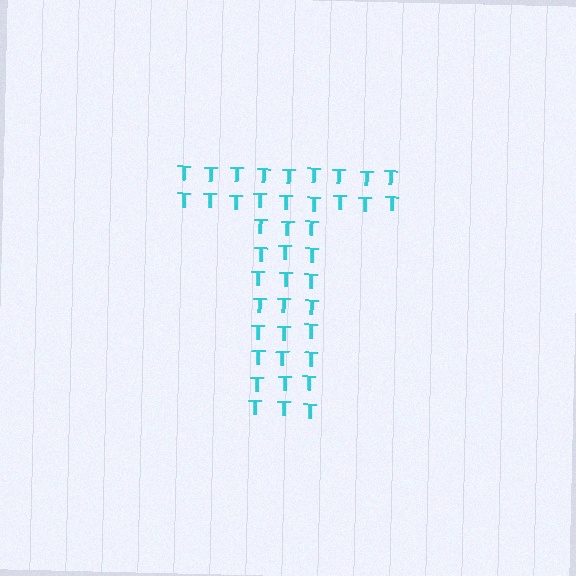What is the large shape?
The large shape is the letter T.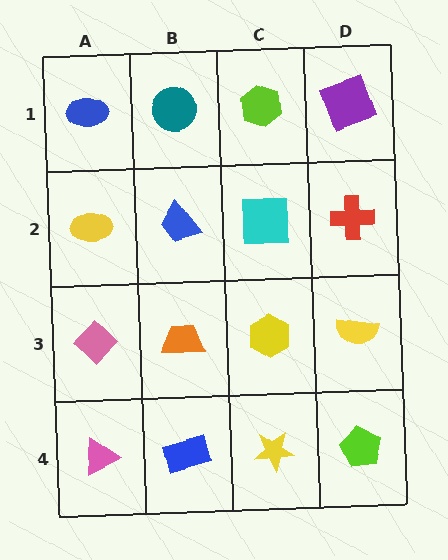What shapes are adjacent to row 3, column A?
A yellow ellipse (row 2, column A), a pink triangle (row 4, column A), an orange trapezoid (row 3, column B).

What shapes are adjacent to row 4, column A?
A pink diamond (row 3, column A), a blue rectangle (row 4, column B).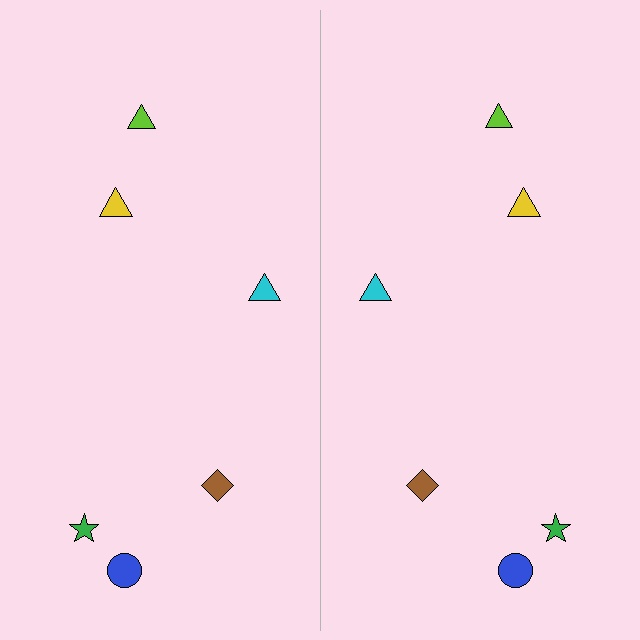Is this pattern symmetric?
Yes, this pattern has bilateral (reflection) symmetry.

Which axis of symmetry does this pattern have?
The pattern has a vertical axis of symmetry running through the center of the image.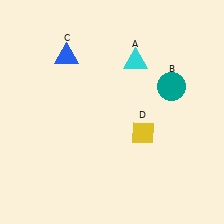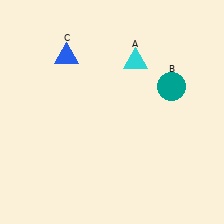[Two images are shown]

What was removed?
The yellow diamond (D) was removed in Image 2.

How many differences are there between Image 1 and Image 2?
There is 1 difference between the two images.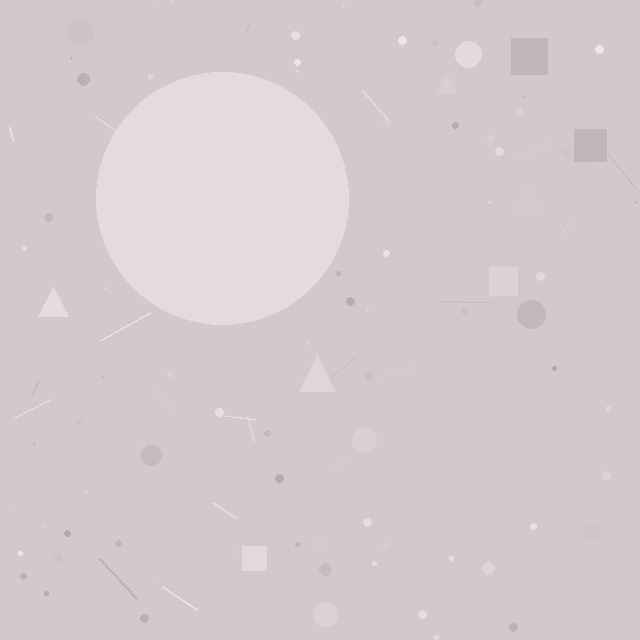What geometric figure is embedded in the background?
A circle is embedded in the background.